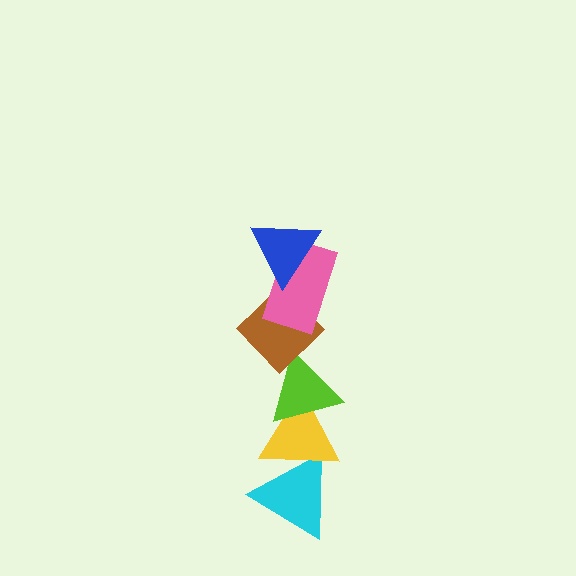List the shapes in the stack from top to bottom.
From top to bottom: the blue triangle, the pink rectangle, the brown diamond, the lime triangle, the yellow triangle, the cyan triangle.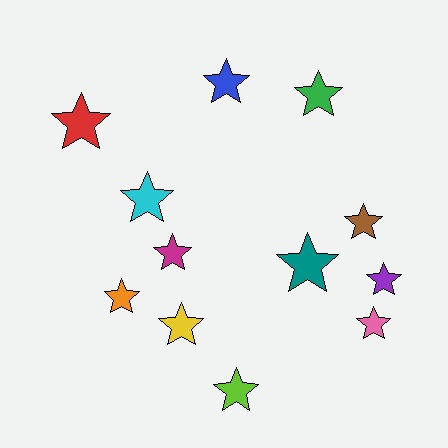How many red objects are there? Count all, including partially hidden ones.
There is 1 red object.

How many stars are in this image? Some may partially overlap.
There are 12 stars.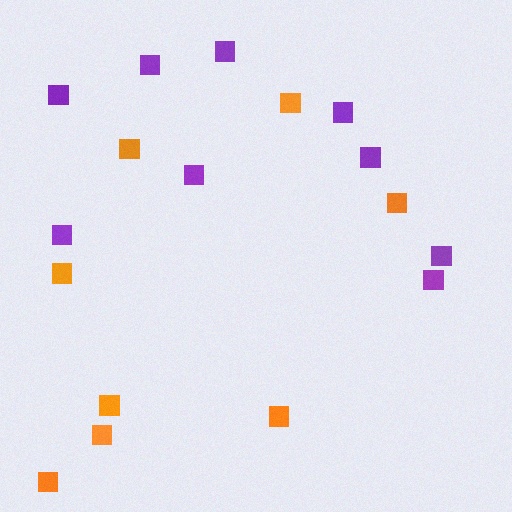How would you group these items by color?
There are 2 groups: one group of purple squares (9) and one group of orange squares (8).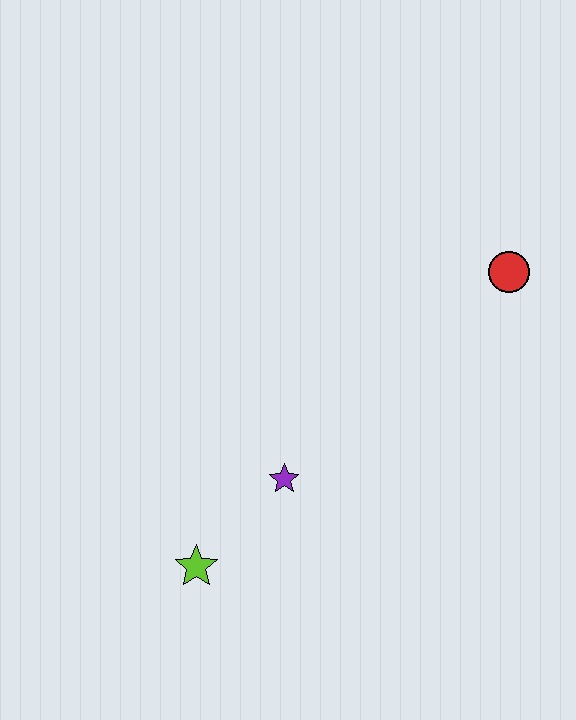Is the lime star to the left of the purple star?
Yes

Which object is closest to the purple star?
The lime star is closest to the purple star.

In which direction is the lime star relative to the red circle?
The lime star is to the left of the red circle.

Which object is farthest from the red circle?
The lime star is farthest from the red circle.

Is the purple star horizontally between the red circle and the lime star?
Yes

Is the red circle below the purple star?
No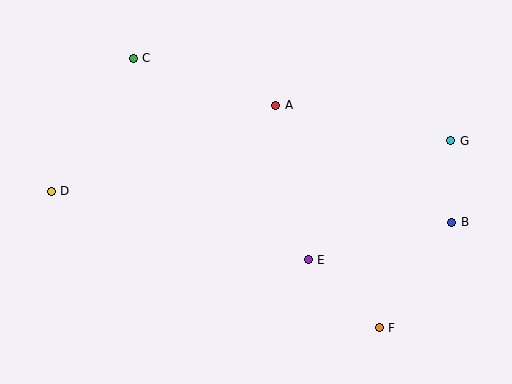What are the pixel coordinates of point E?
Point E is at (308, 260).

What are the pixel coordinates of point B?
Point B is at (452, 222).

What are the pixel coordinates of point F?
Point F is at (379, 328).